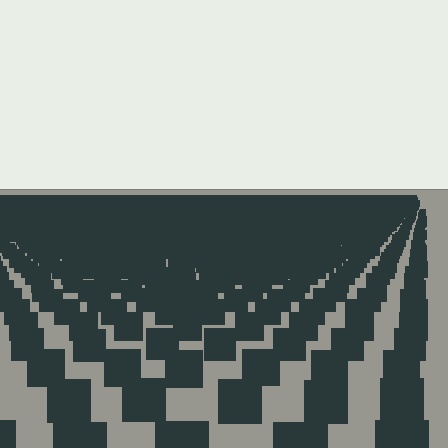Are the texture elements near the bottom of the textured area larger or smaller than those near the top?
Larger. Near the bottom, elements are closer to the viewer and appear at a bigger on-screen size.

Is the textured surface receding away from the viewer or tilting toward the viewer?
The surface is receding away from the viewer. Texture elements get smaller and denser toward the top.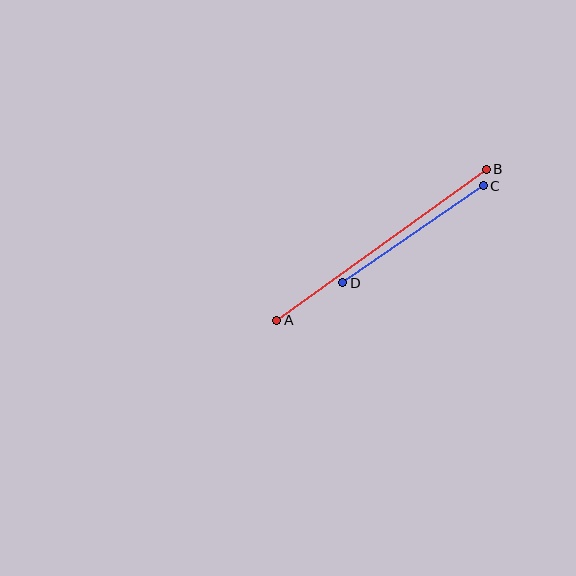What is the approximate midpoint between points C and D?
The midpoint is at approximately (413, 234) pixels.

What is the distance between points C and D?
The distance is approximately 171 pixels.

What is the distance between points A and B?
The distance is approximately 258 pixels.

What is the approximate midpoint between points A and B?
The midpoint is at approximately (382, 245) pixels.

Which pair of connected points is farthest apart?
Points A and B are farthest apart.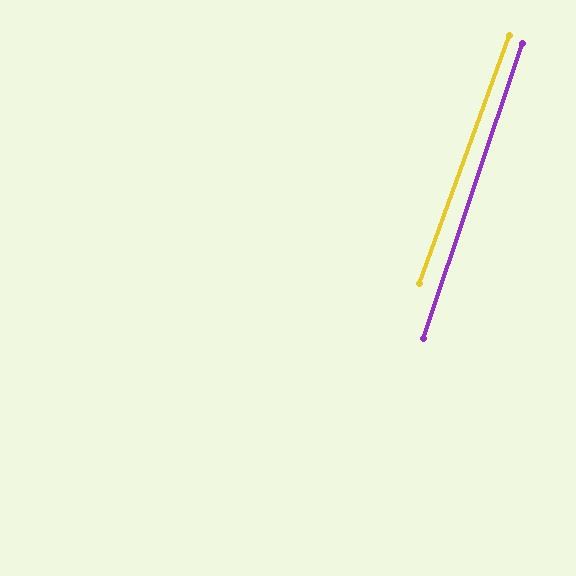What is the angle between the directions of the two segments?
Approximately 1 degree.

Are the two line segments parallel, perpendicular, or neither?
Parallel — their directions differ by only 1.3°.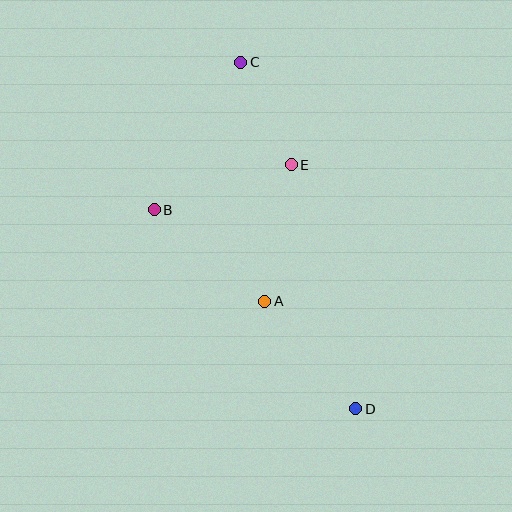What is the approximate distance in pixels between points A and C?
The distance between A and C is approximately 240 pixels.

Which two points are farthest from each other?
Points C and D are farthest from each other.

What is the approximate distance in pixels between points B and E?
The distance between B and E is approximately 144 pixels.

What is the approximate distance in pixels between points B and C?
The distance between B and C is approximately 171 pixels.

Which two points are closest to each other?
Points C and E are closest to each other.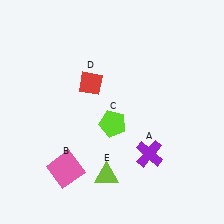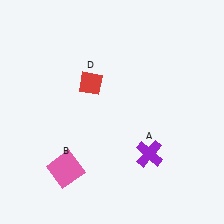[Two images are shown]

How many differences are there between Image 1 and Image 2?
There are 2 differences between the two images.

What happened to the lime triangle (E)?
The lime triangle (E) was removed in Image 2. It was in the bottom-left area of Image 1.